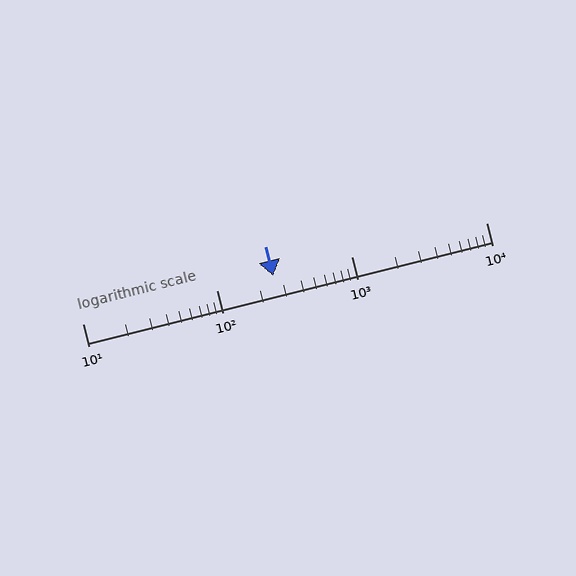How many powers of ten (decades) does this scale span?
The scale spans 3 decades, from 10 to 10000.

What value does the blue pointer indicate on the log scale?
The pointer indicates approximately 260.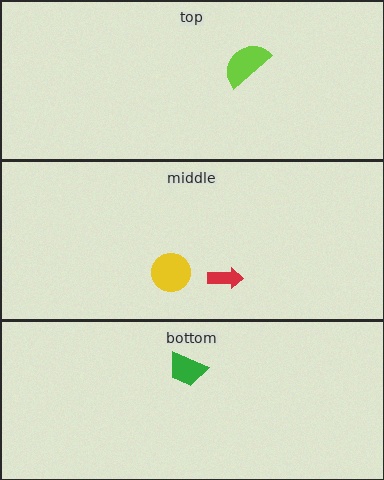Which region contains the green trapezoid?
The bottom region.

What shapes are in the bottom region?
The green trapezoid.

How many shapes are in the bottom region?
1.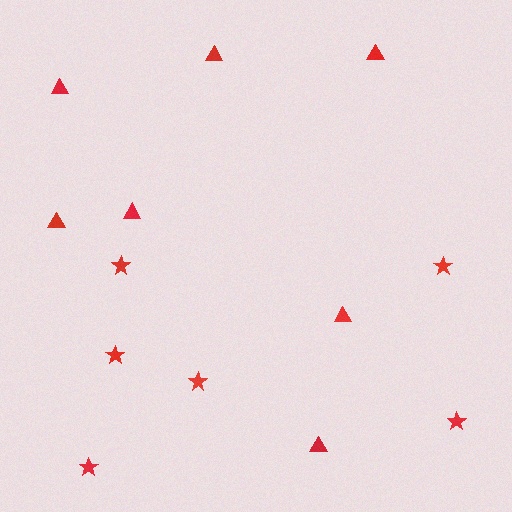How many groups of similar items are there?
There are 2 groups: one group of triangles (7) and one group of stars (6).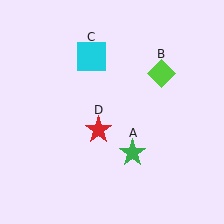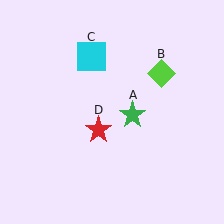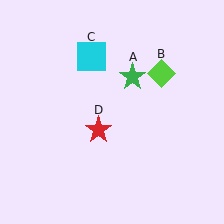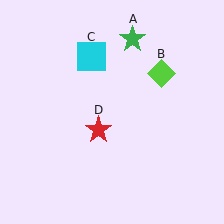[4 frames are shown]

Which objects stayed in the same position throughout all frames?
Lime diamond (object B) and cyan square (object C) and red star (object D) remained stationary.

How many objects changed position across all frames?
1 object changed position: green star (object A).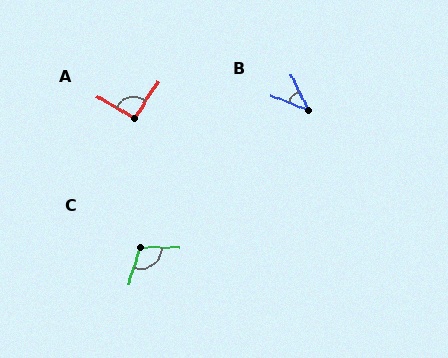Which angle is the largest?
C, at approximately 107 degrees.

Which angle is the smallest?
B, at approximately 42 degrees.